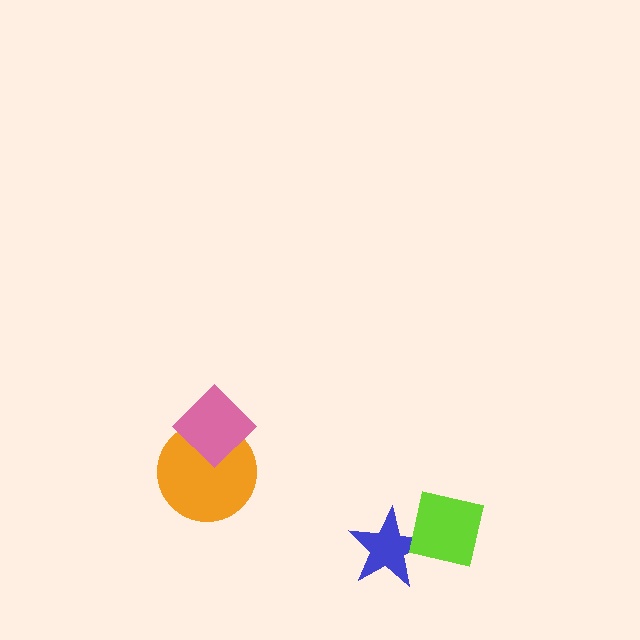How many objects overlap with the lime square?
1 object overlaps with the lime square.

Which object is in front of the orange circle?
The pink diamond is in front of the orange circle.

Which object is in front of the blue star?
The lime square is in front of the blue star.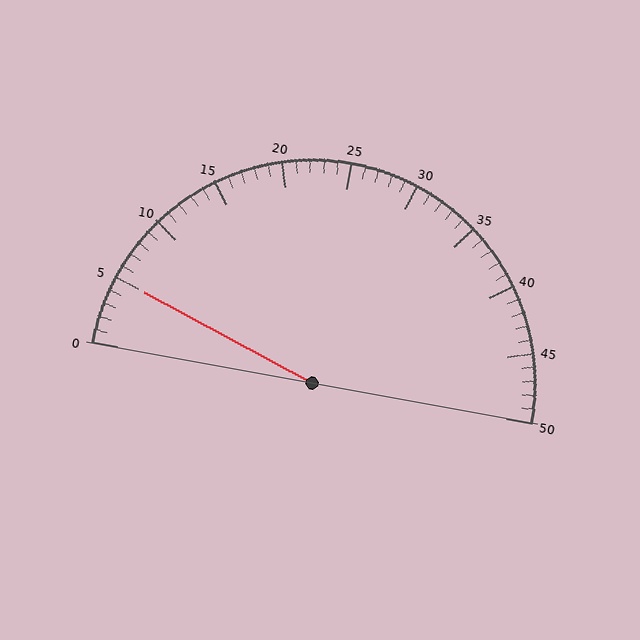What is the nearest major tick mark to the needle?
The nearest major tick mark is 5.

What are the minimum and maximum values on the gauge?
The gauge ranges from 0 to 50.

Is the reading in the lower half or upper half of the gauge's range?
The reading is in the lower half of the range (0 to 50).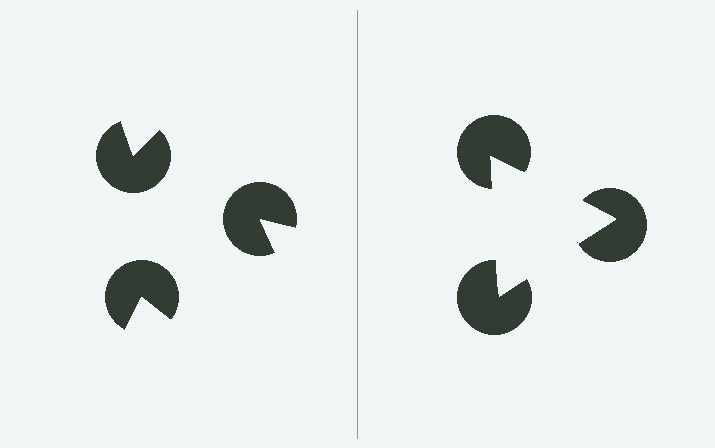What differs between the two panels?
The pac-man discs are positioned identically on both sides; only the wedge orientations differ. On the right they align to a triangle; on the left they are misaligned.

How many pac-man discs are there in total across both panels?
6 — 3 on each side.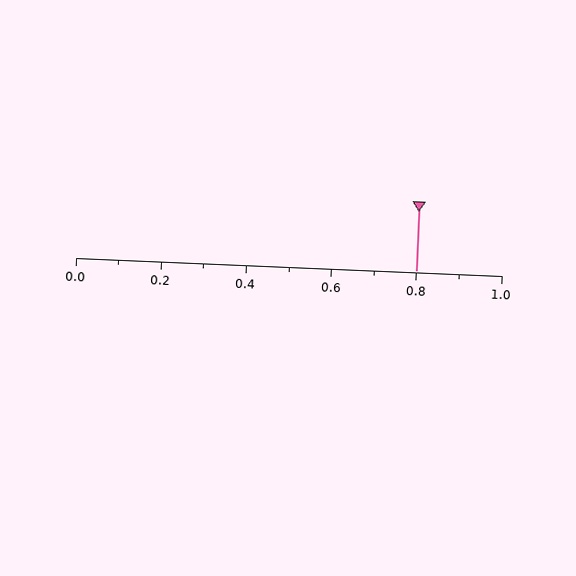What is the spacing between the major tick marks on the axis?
The major ticks are spaced 0.2 apart.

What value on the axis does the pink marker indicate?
The marker indicates approximately 0.8.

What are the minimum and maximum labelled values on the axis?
The axis runs from 0.0 to 1.0.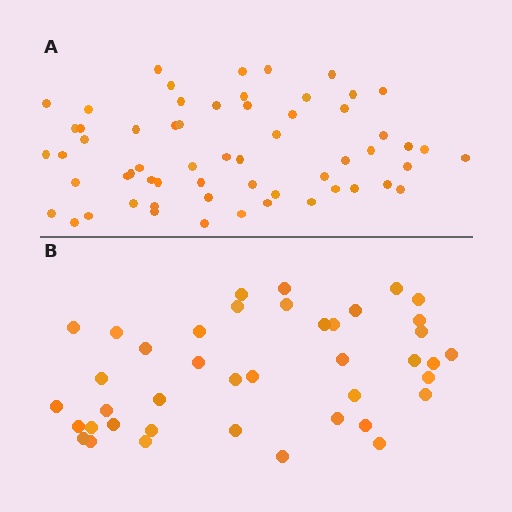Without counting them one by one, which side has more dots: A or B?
Region A (the top region) has more dots.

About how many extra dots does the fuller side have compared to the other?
Region A has approximately 20 more dots than region B.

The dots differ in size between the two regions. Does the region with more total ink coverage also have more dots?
No. Region B has more total ink coverage because its dots are larger, but region A actually contains more individual dots. Total area can be misleading — the number of items is what matters here.